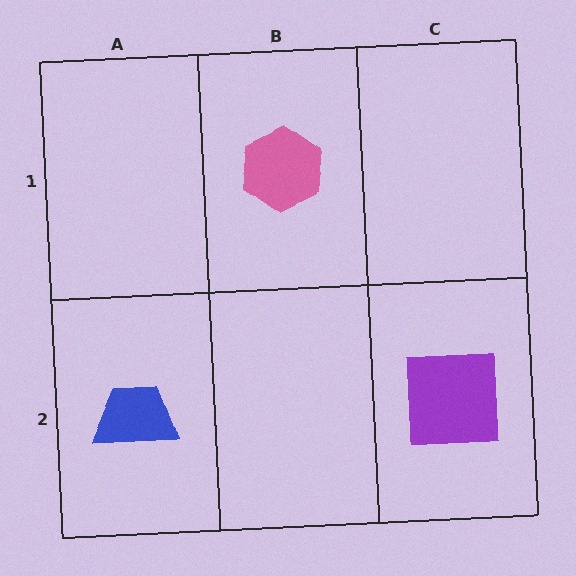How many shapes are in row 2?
2 shapes.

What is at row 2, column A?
A blue trapezoid.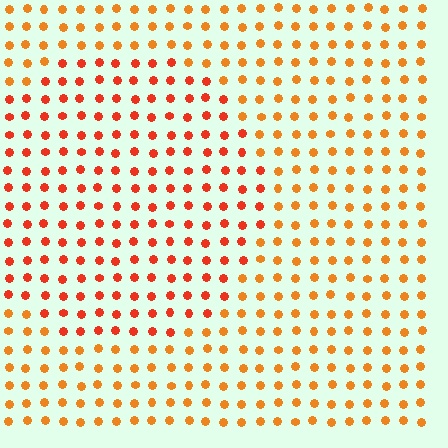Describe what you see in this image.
The image is filled with small orange elements in a uniform arrangement. A circle-shaped region is visible where the elements are tinted to a slightly different hue, forming a subtle color boundary.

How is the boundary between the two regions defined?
The boundary is defined purely by a slight shift in hue (about 24 degrees). Spacing, size, and orientation are identical on both sides.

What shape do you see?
I see a circle.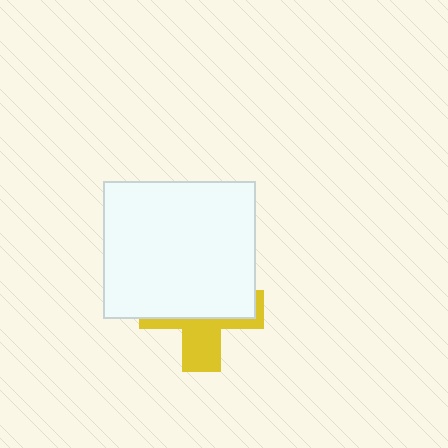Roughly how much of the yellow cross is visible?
A small part of it is visible (roughly 38%).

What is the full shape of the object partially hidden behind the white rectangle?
The partially hidden object is a yellow cross.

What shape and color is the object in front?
The object in front is a white rectangle.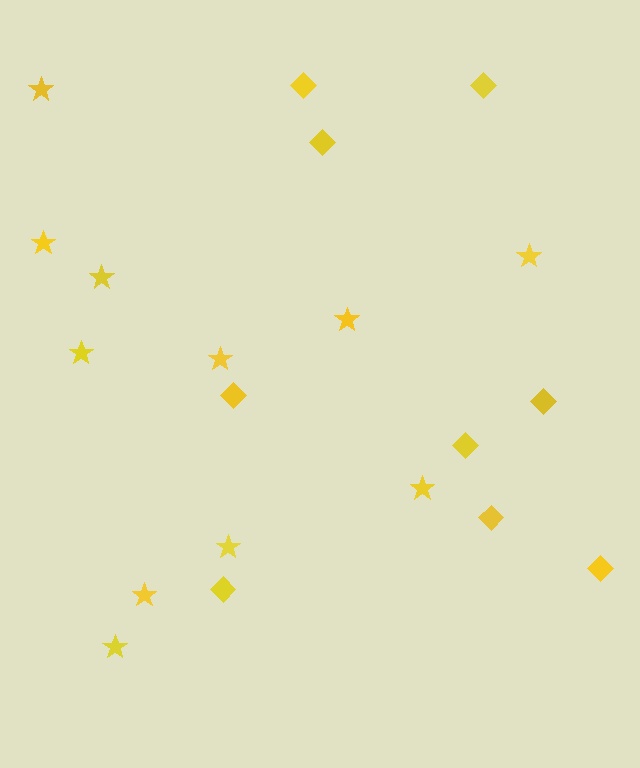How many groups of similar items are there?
There are 2 groups: one group of stars (11) and one group of diamonds (9).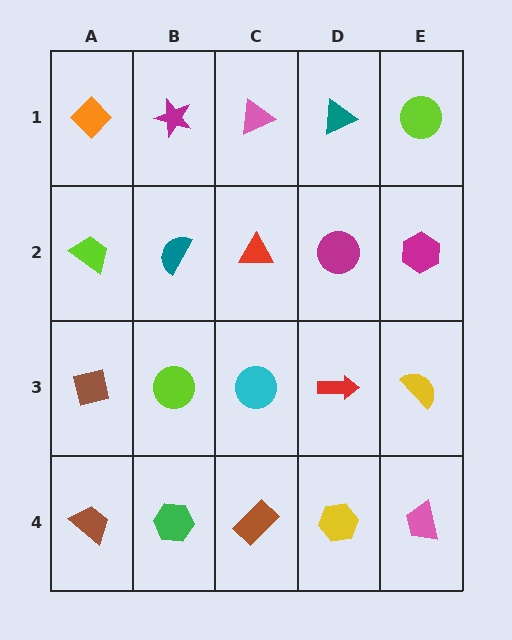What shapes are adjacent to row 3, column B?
A teal semicircle (row 2, column B), a green hexagon (row 4, column B), a brown square (row 3, column A), a cyan circle (row 3, column C).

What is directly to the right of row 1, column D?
A lime circle.